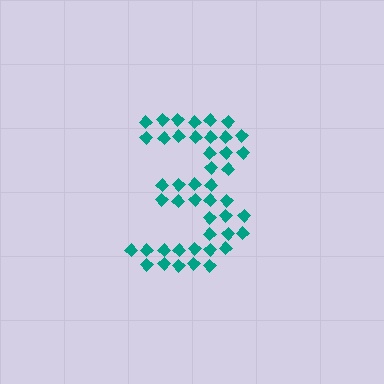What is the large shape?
The large shape is the digit 3.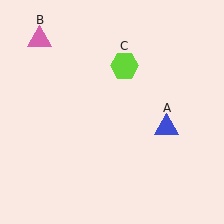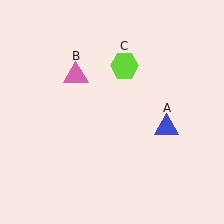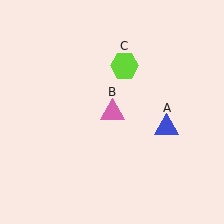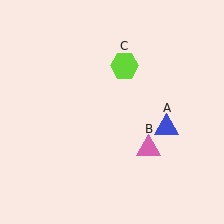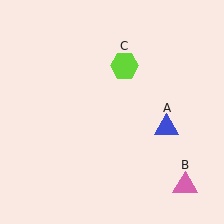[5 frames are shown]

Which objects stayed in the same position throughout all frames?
Blue triangle (object A) and lime hexagon (object C) remained stationary.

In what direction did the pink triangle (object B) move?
The pink triangle (object B) moved down and to the right.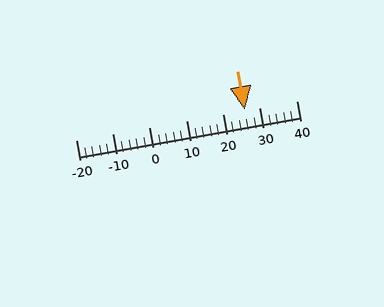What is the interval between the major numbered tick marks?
The major tick marks are spaced 10 units apart.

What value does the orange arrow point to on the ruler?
The orange arrow points to approximately 26.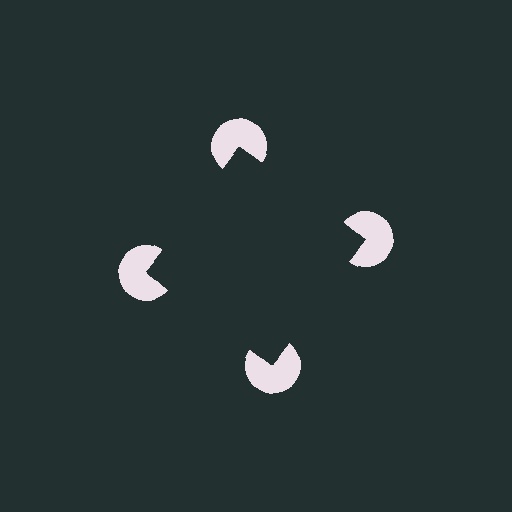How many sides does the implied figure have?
4 sides.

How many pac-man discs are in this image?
There are 4 — one at each vertex of the illusory square.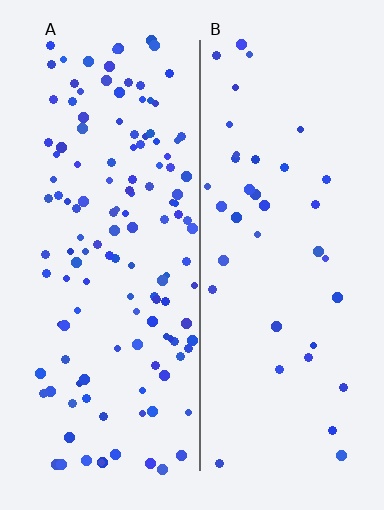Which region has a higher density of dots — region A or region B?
A (the left).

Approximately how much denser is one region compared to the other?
Approximately 3.4× — region A over region B.